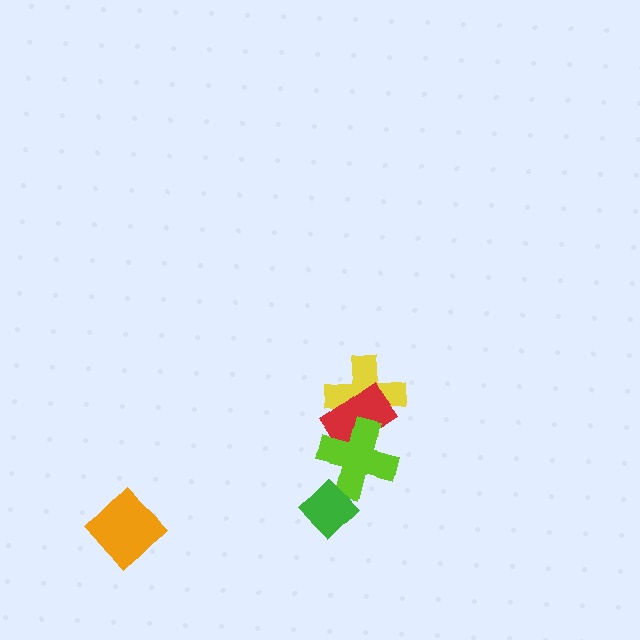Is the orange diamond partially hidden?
No, no other shape covers it.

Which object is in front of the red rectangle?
The lime cross is in front of the red rectangle.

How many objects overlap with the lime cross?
3 objects overlap with the lime cross.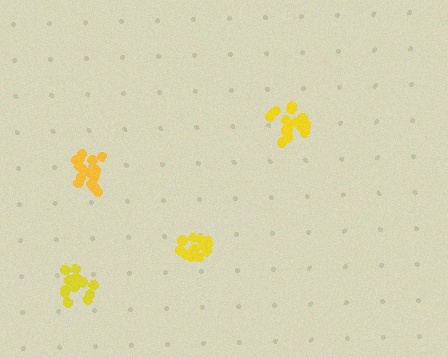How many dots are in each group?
Group 1: 17 dots, Group 2: 15 dots, Group 3: 17 dots, Group 4: 14 dots (63 total).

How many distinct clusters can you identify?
There are 4 distinct clusters.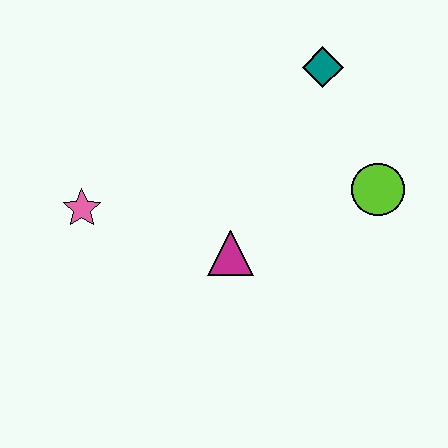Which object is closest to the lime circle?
The teal diamond is closest to the lime circle.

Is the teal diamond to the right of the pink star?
Yes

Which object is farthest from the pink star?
The lime circle is farthest from the pink star.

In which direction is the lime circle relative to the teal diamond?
The lime circle is below the teal diamond.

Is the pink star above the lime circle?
No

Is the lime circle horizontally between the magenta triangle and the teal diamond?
No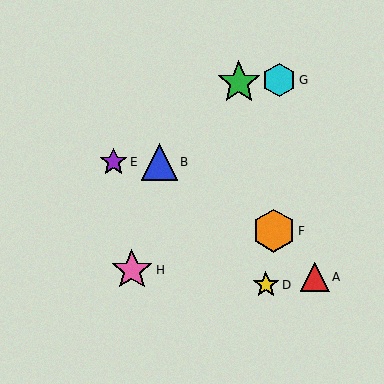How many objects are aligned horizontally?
2 objects (B, E) are aligned horizontally.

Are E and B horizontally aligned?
Yes, both are at y≈162.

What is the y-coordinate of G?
Object G is at y≈80.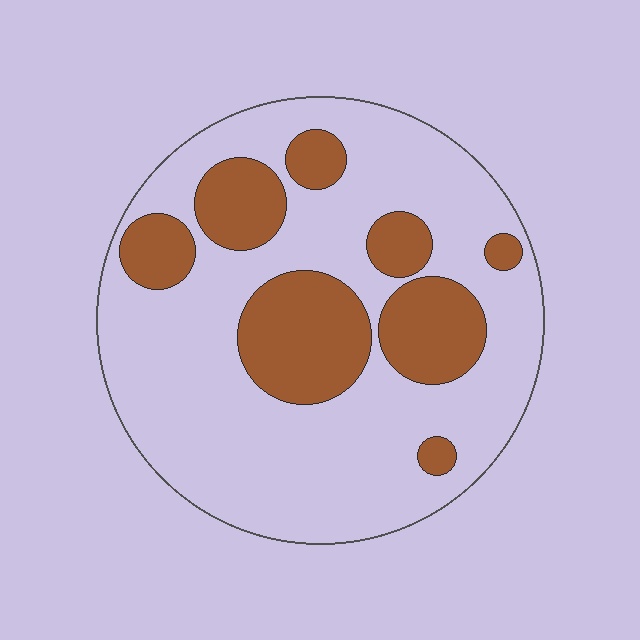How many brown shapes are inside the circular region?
8.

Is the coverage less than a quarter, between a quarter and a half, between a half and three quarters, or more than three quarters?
Between a quarter and a half.